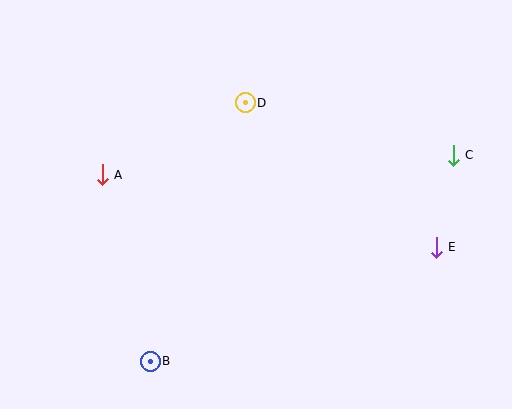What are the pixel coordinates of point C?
Point C is at (453, 155).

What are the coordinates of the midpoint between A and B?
The midpoint between A and B is at (126, 268).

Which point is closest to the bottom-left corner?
Point B is closest to the bottom-left corner.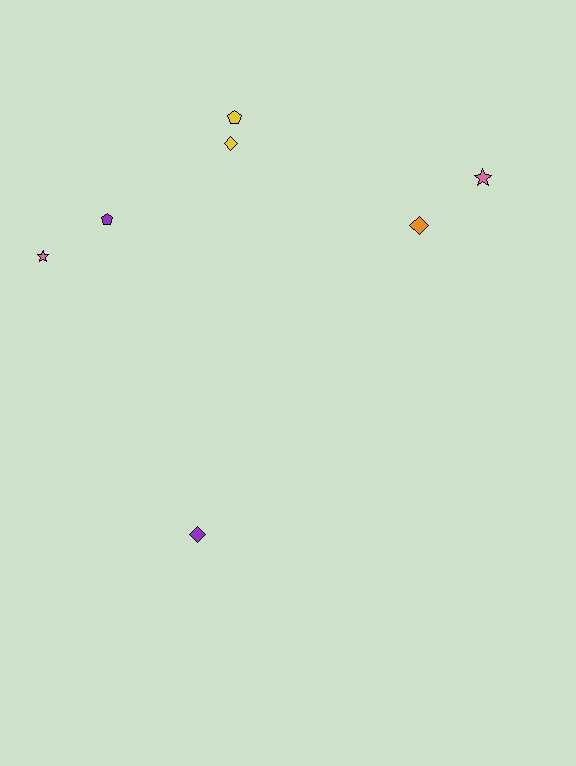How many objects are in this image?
There are 7 objects.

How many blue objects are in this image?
There are no blue objects.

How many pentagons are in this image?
There are 2 pentagons.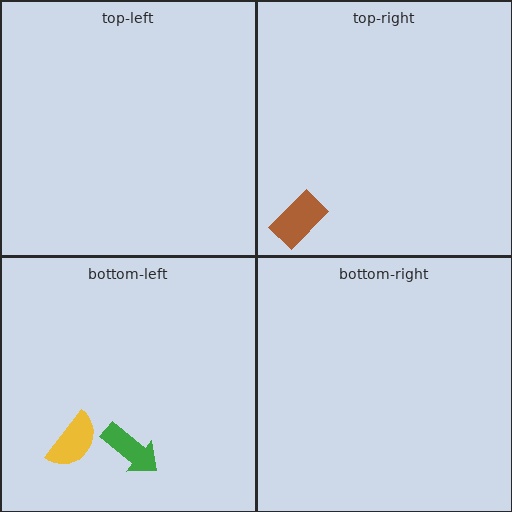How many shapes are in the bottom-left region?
2.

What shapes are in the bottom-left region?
The green arrow, the yellow semicircle.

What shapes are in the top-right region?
The brown rectangle.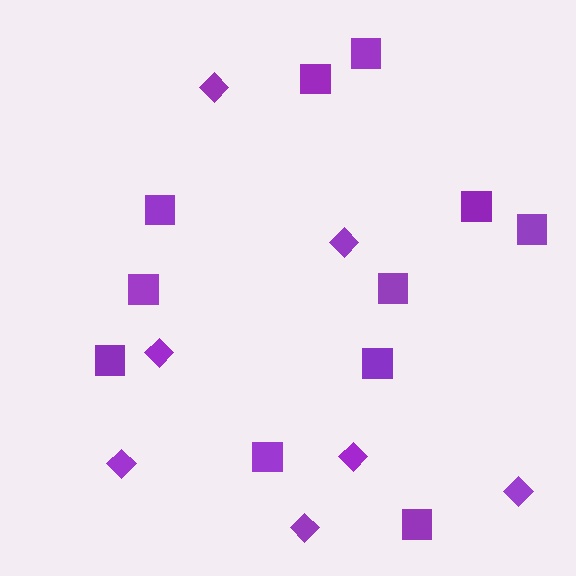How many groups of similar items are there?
There are 2 groups: one group of squares (11) and one group of diamonds (7).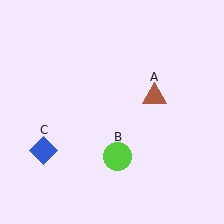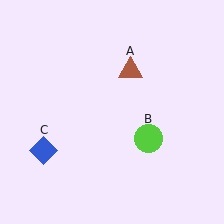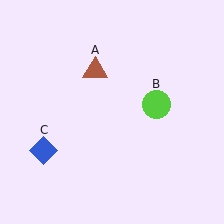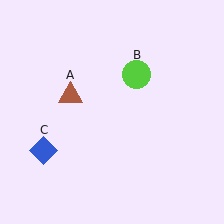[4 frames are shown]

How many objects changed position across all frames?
2 objects changed position: brown triangle (object A), lime circle (object B).